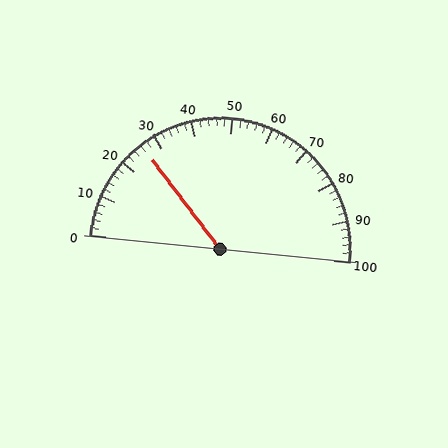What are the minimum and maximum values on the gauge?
The gauge ranges from 0 to 100.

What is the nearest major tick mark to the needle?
The nearest major tick mark is 30.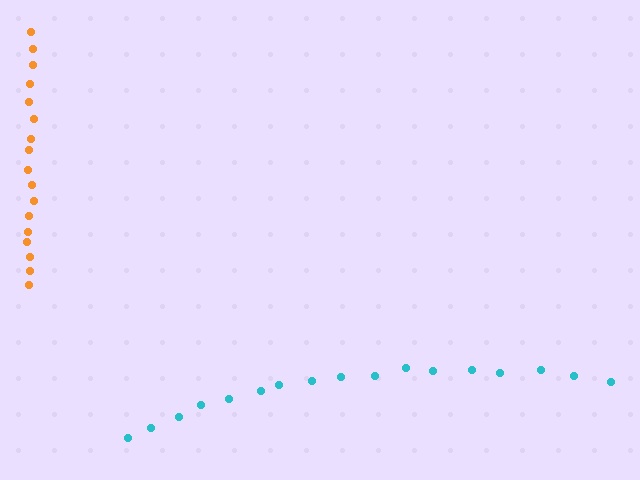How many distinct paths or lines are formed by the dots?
There are 2 distinct paths.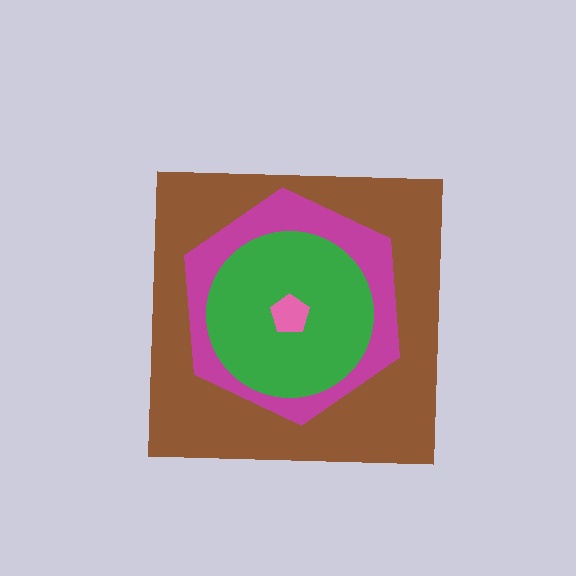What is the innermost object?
The pink pentagon.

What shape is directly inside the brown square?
The magenta hexagon.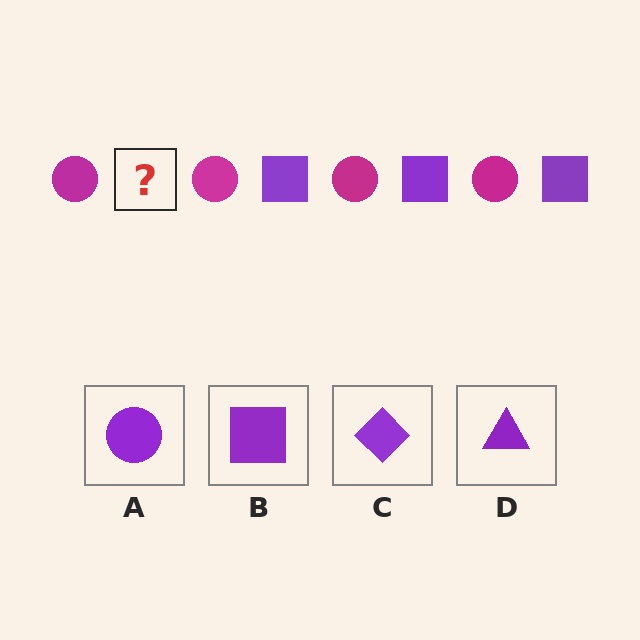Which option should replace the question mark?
Option B.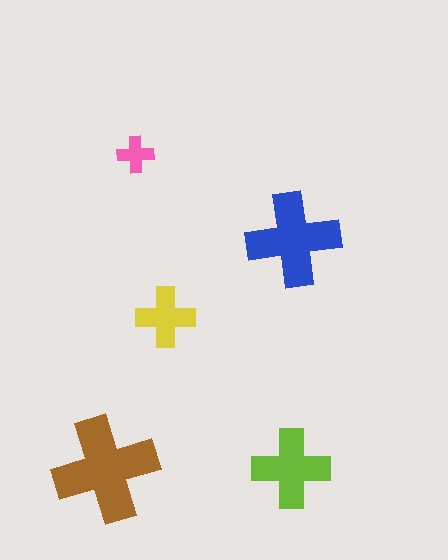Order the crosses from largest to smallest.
the brown one, the blue one, the lime one, the yellow one, the pink one.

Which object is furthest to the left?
The brown cross is leftmost.